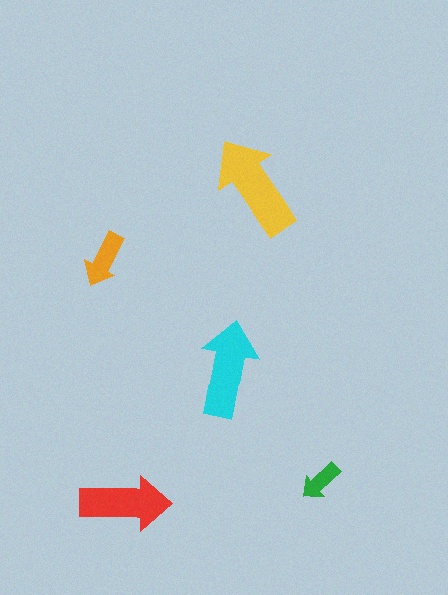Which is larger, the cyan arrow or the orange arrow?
The cyan one.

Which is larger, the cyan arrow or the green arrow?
The cyan one.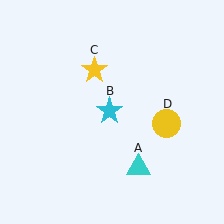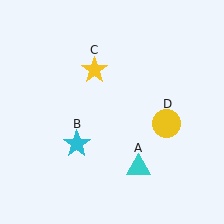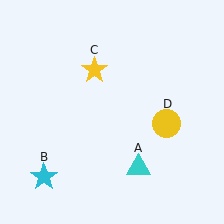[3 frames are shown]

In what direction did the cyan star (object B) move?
The cyan star (object B) moved down and to the left.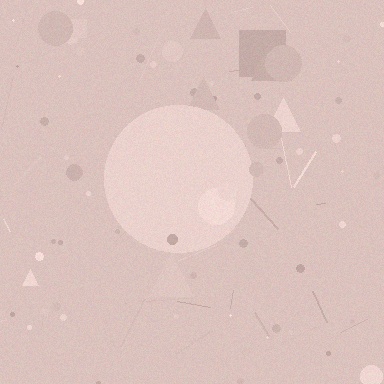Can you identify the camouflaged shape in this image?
The camouflaged shape is a circle.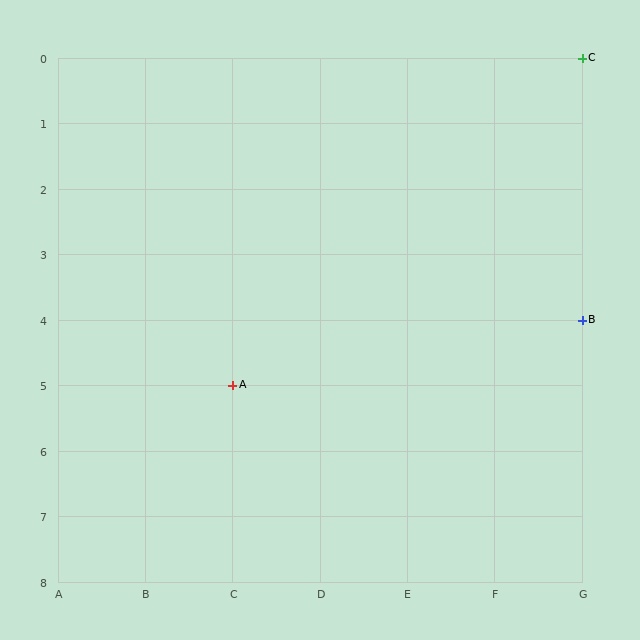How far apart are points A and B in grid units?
Points A and B are 4 columns and 1 row apart (about 4.1 grid units diagonally).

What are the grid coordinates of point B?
Point B is at grid coordinates (G, 4).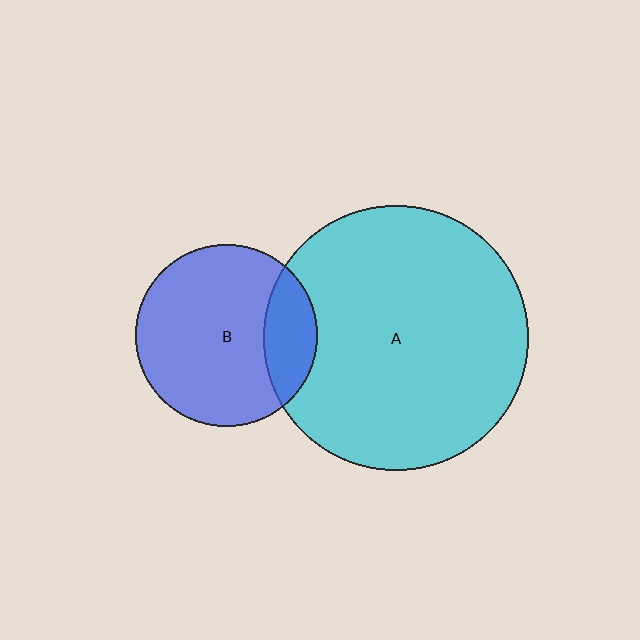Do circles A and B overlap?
Yes.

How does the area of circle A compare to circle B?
Approximately 2.1 times.